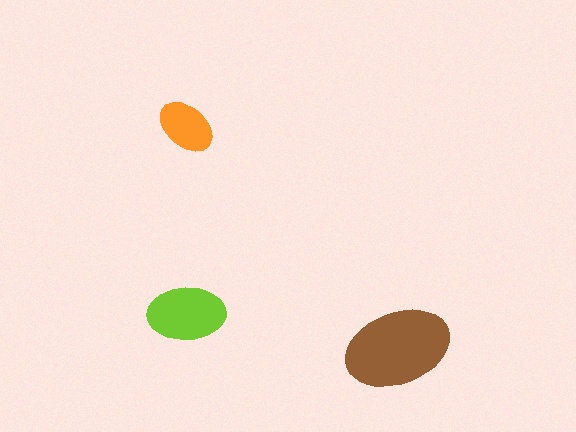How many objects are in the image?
There are 3 objects in the image.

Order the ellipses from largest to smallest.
the brown one, the lime one, the orange one.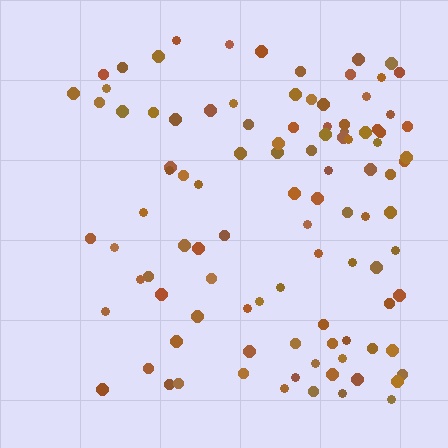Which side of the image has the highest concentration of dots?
The right.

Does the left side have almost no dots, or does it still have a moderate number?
Still a moderate number, just noticeably fewer than the right.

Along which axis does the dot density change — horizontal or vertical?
Horizontal.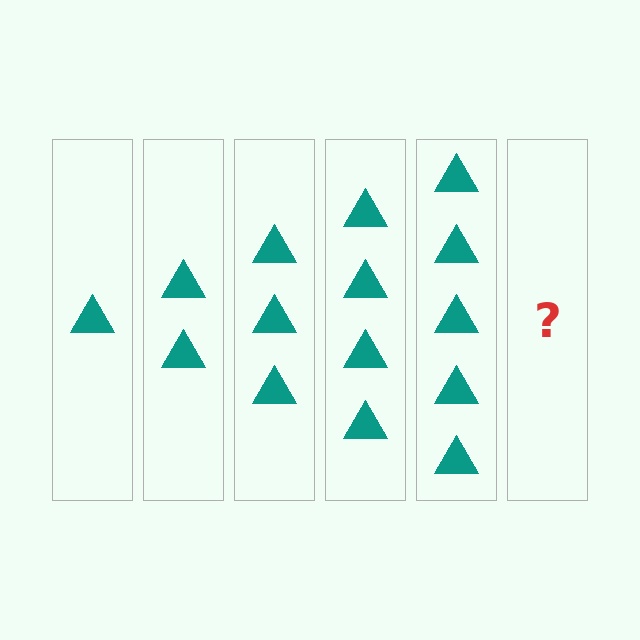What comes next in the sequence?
The next element should be 6 triangles.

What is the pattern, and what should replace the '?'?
The pattern is that each step adds one more triangle. The '?' should be 6 triangles.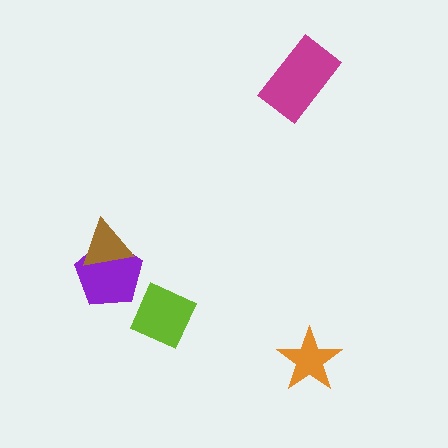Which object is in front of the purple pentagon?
The brown triangle is in front of the purple pentagon.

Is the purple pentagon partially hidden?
Yes, it is partially covered by another shape.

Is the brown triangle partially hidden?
No, no other shape covers it.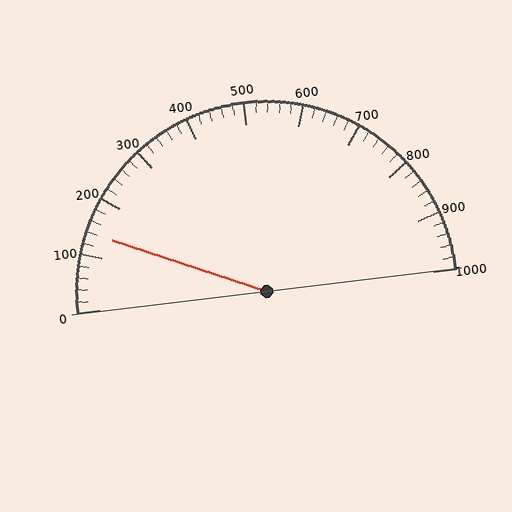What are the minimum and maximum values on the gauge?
The gauge ranges from 0 to 1000.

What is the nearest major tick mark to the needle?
The nearest major tick mark is 100.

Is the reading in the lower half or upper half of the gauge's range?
The reading is in the lower half of the range (0 to 1000).